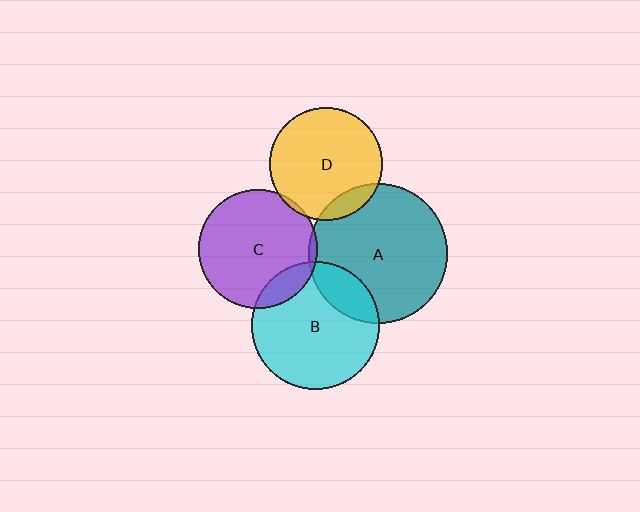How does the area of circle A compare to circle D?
Approximately 1.5 times.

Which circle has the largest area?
Circle A (teal).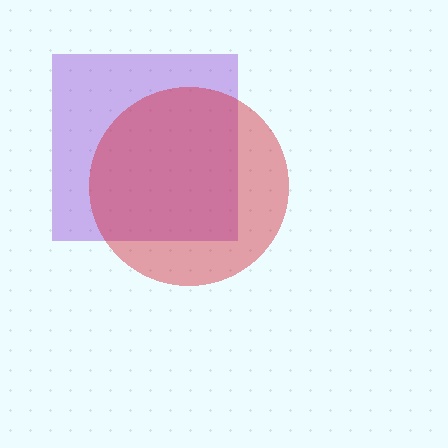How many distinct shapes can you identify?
There are 2 distinct shapes: a purple square, a red circle.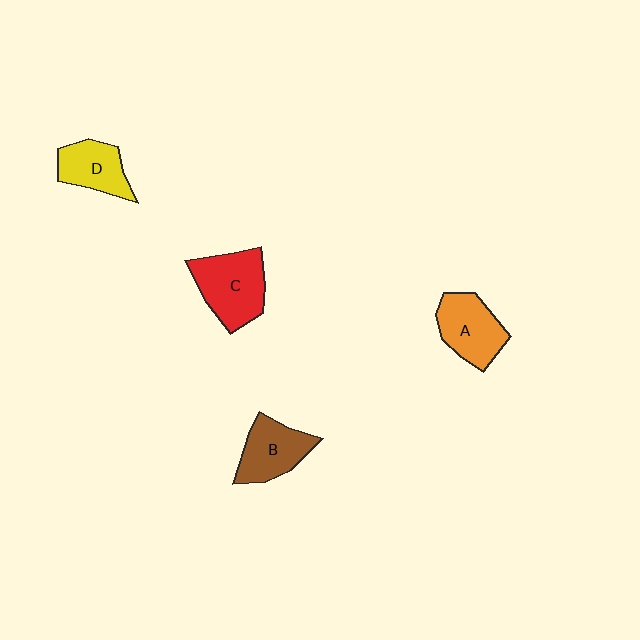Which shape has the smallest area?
Shape D (yellow).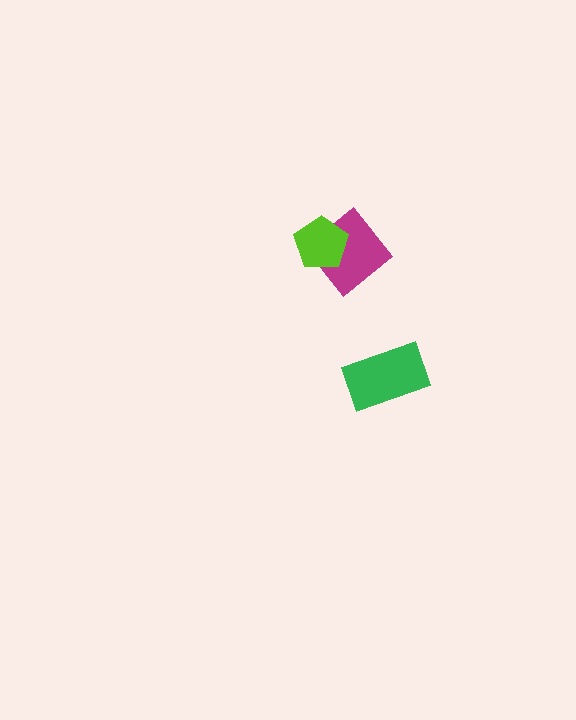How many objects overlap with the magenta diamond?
1 object overlaps with the magenta diamond.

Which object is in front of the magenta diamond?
The lime pentagon is in front of the magenta diamond.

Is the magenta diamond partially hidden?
Yes, it is partially covered by another shape.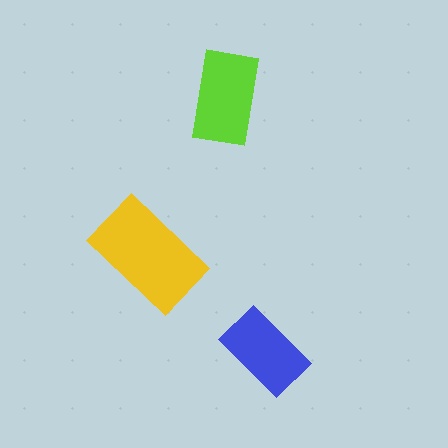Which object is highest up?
The lime rectangle is topmost.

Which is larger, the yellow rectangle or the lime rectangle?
The yellow one.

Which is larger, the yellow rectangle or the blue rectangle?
The yellow one.